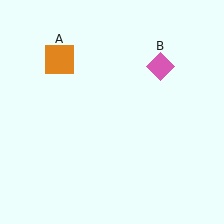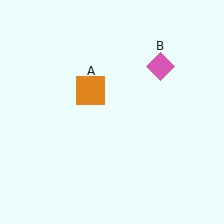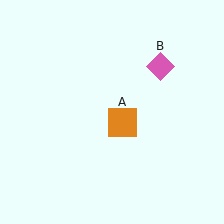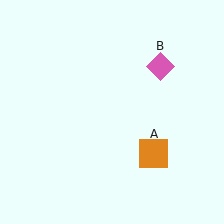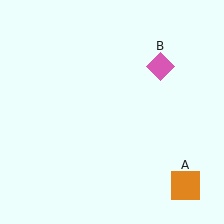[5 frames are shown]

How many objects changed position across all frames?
1 object changed position: orange square (object A).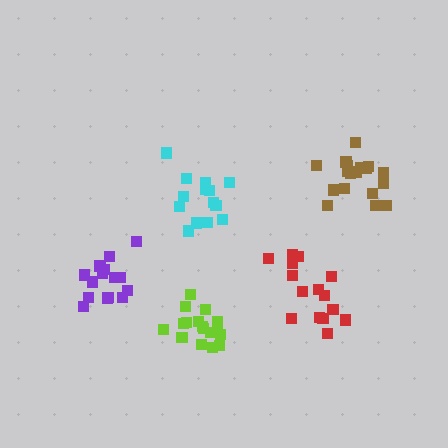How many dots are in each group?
Group 1: 15 dots, Group 2: 15 dots, Group 3: 17 dots, Group 4: 18 dots, Group 5: 14 dots (79 total).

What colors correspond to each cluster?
The clusters are colored: red, purple, lime, brown, cyan.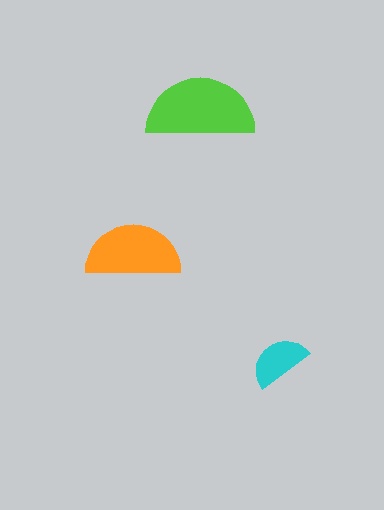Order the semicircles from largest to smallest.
the lime one, the orange one, the cyan one.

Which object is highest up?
The lime semicircle is topmost.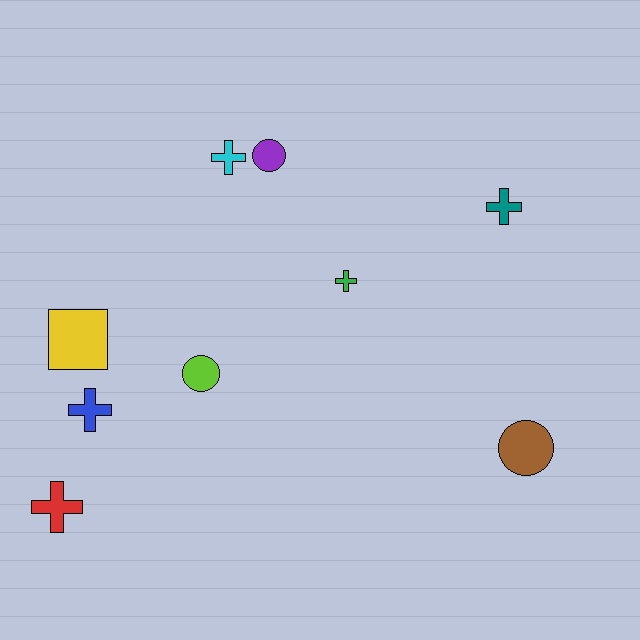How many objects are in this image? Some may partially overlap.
There are 9 objects.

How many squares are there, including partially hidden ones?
There is 1 square.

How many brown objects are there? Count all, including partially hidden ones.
There is 1 brown object.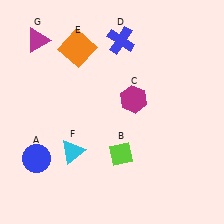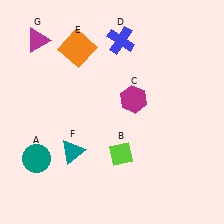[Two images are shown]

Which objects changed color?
A changed from blue to teal. F changed from cyan to teal.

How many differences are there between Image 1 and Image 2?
There are 2 differences between the two images.